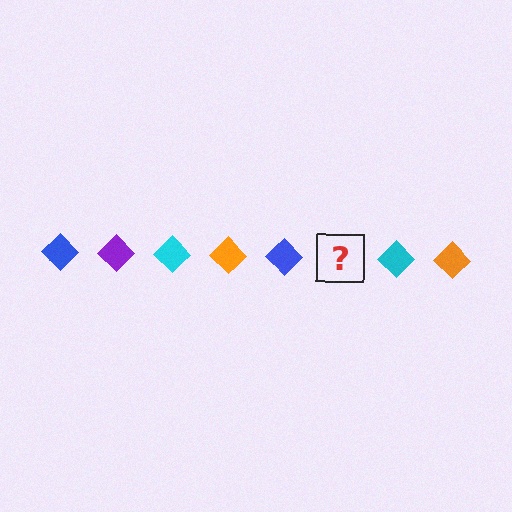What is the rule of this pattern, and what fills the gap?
The rule is that the pattern cycles through blue, purple, cyan, orange diamonds. The gap should be filled with a purple diamond.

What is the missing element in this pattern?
The missing element is a purple diamond.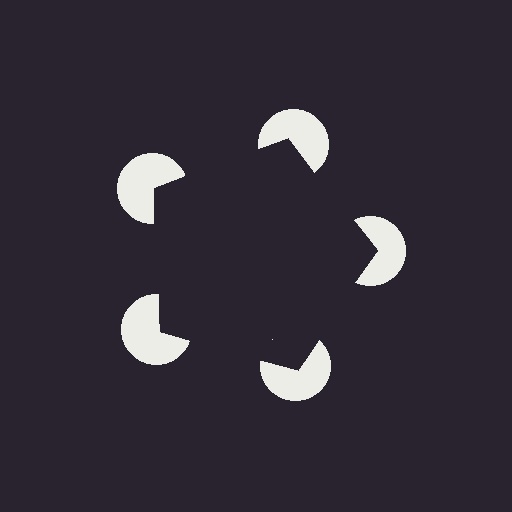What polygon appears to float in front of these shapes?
An illusory pentagon — its edges are inferred from the aligned wedge cuts in the pac-man discs, not physically drawn.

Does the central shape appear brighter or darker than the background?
It typically appears slightly darker than the background, even though no actual brightness change is drawn.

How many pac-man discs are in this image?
There are 5 — one at each vertex of the illusory pentagon.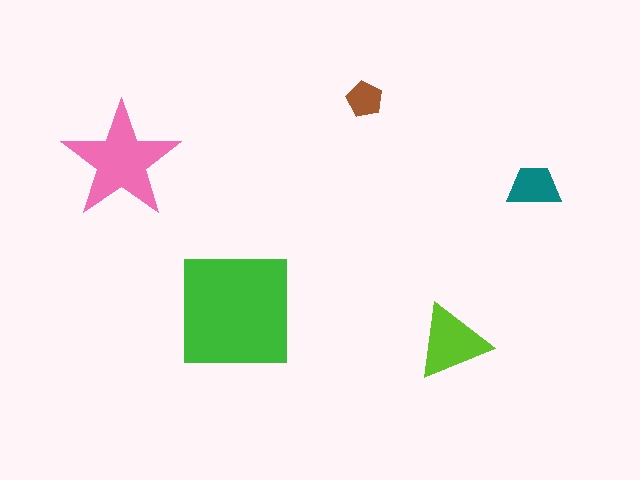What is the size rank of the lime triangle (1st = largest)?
3rd.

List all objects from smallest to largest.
The brown pentagon, the teal trapezoid, the lime triangle, the pink star, the green square.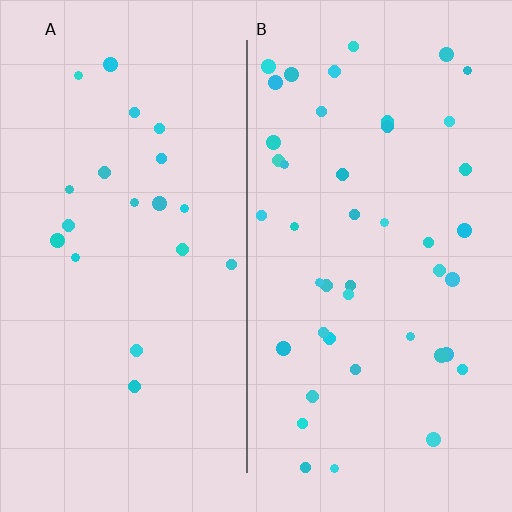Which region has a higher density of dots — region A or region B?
B (the right).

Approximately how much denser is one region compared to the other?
Approximately 2.2× — region B over region A.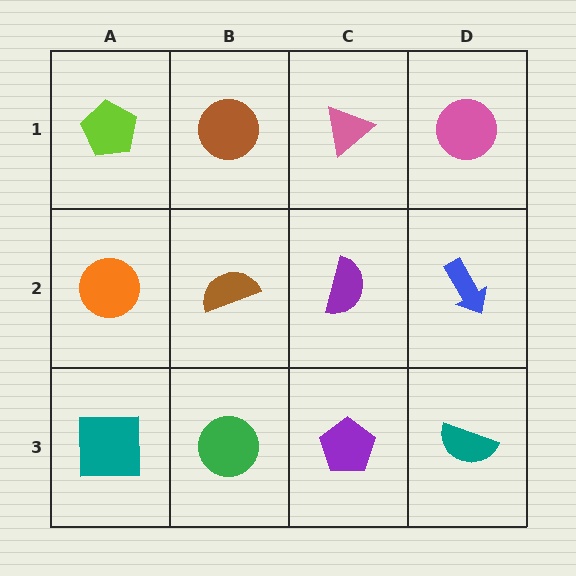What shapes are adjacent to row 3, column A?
An orange circle (row 2, column A), a green circle (row 3, column B).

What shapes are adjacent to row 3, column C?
A purple semicircle (row 2, column C), a green circle (row 3, column B), a teal semicircle (row 3, column D).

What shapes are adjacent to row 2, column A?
A lime pentagon (row 1, column A), a teal square (row 3, column A), a brown semicircle (row 2, column B).